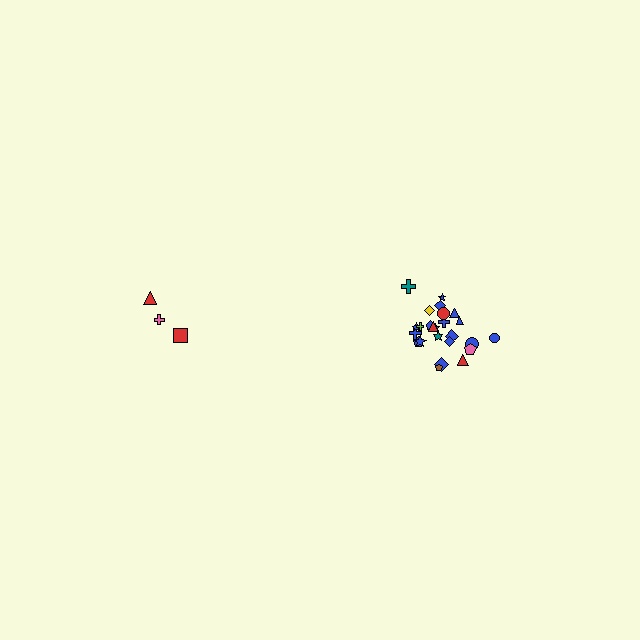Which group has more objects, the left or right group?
The right group.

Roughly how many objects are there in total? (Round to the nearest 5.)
Roughly 30 objects in total.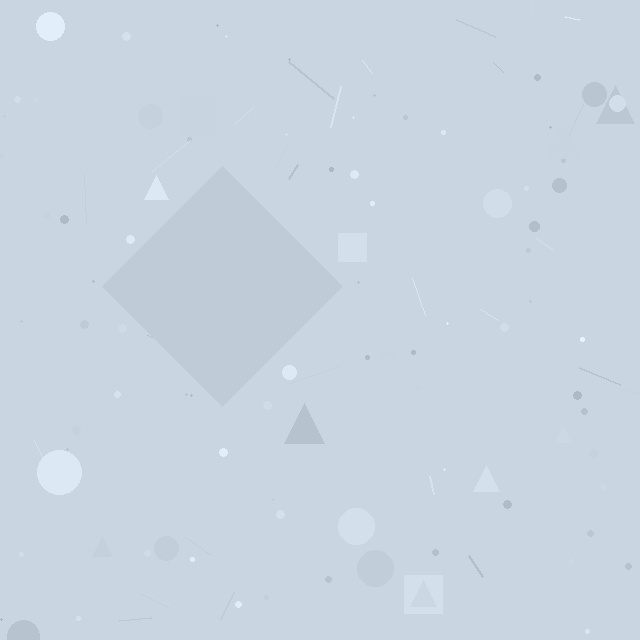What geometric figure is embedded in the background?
A diamond is embedded in the background.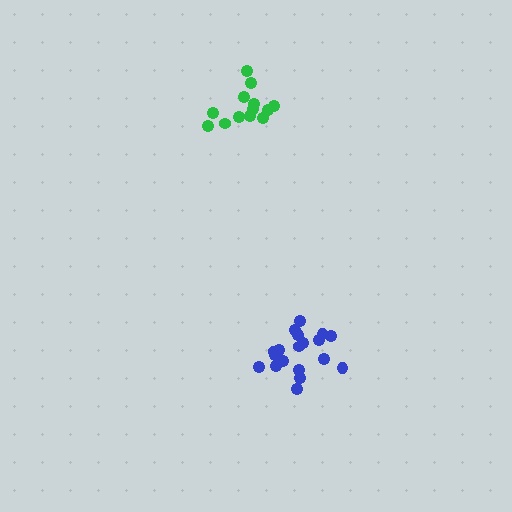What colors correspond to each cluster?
The clusters are colored: blue, green.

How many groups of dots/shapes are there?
There are 2 groups.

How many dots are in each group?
Group 1: 19 dots, Group 2: 13 dots (32 total).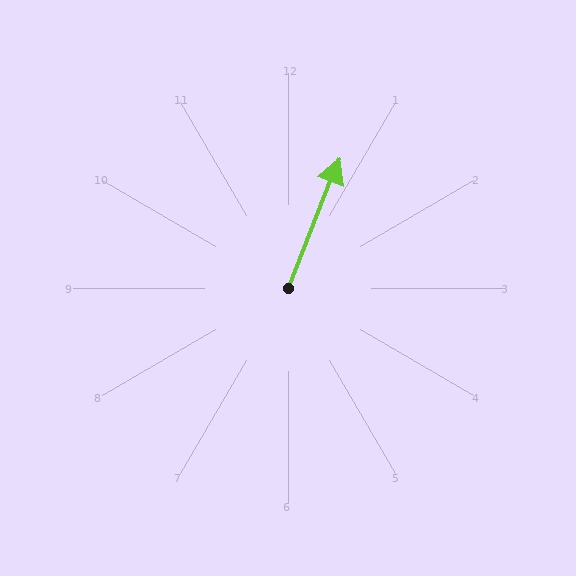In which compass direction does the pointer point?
North.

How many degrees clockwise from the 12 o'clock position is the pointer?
Approximately 21 degrees.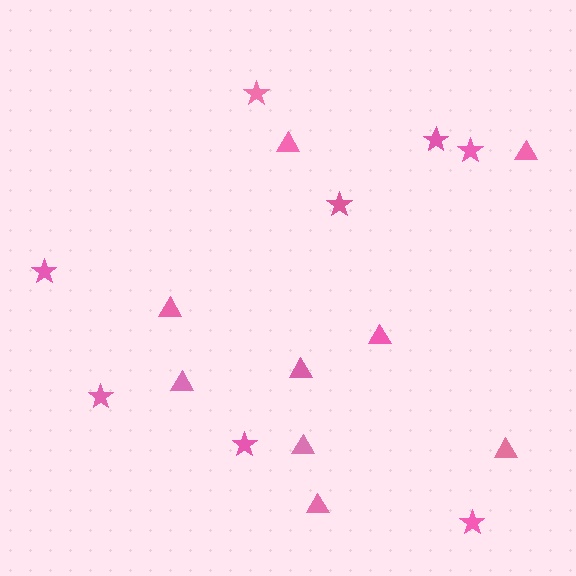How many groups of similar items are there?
There are 2 groups: one group of triangles (9) and one group of stars (8).